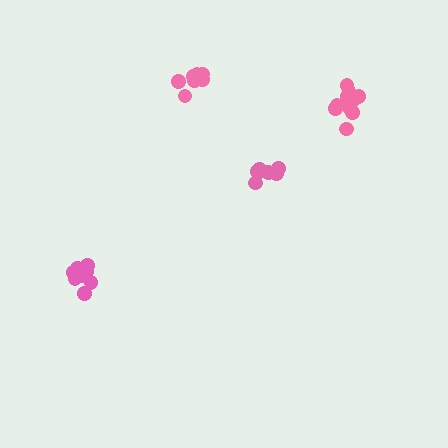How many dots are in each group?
Group 1: 10 dots, Group 2: 7 dots, Group 3: 7 dots, Group 4: 12 dots (36 total).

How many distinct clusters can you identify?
There are 4 distinct clusters.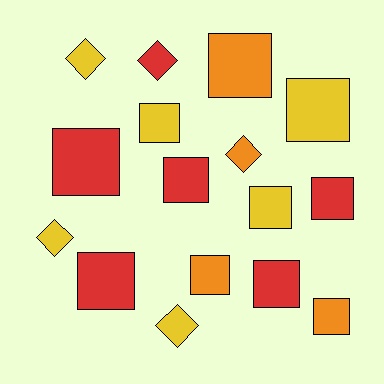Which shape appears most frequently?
Square, with 11 objects.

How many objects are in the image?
There are 16 objects.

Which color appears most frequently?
Red, with 6 objects.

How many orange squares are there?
There are 3 orange squares.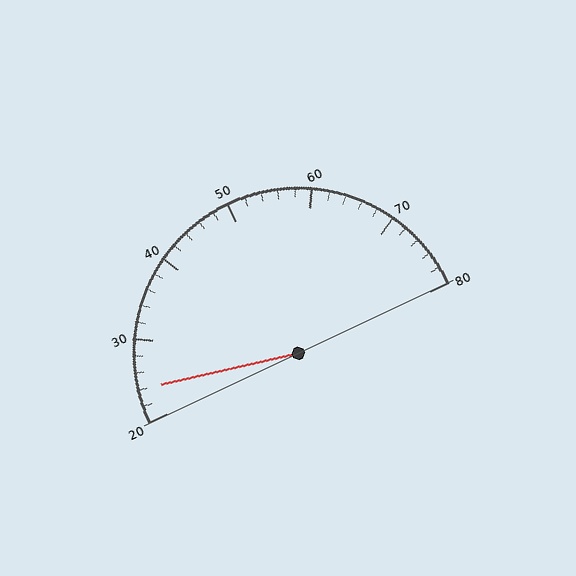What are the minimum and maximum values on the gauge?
The gauge ranges from 20 to 80.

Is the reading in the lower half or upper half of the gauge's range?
The reading is in the lower half of the range (20 to 80).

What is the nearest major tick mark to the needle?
The nearest major tick mark is 20.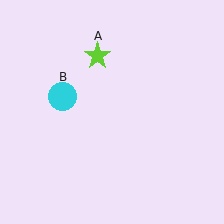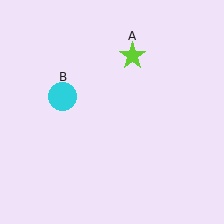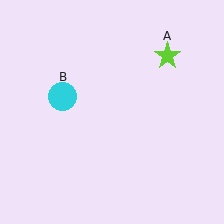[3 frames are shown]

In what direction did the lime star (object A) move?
The lime star (object A) moved right.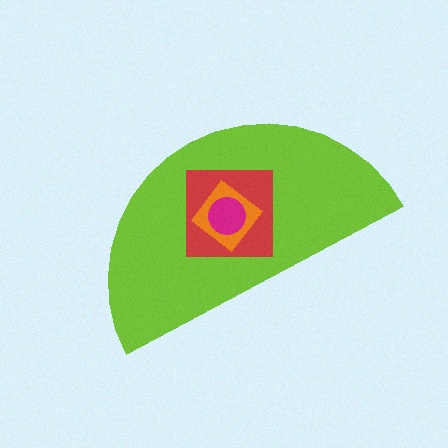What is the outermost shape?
The lime semicircle.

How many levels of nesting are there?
4.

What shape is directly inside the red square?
The orange diamond.